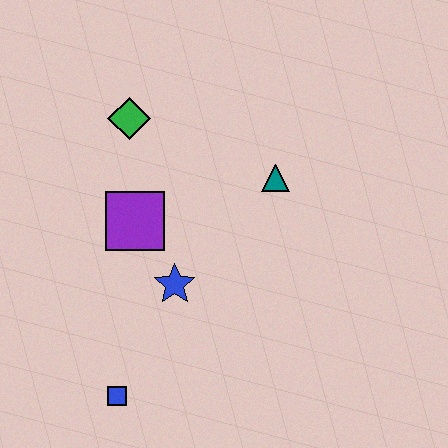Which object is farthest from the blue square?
The green diamond is farthest from the blue square.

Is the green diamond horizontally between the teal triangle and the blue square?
Yes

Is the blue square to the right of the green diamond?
No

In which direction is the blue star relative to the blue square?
The blue star is above the blue square.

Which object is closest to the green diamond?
The purple square is closest to the green diamond.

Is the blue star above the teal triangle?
No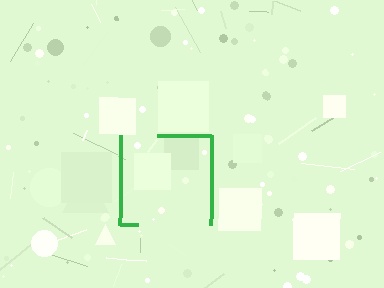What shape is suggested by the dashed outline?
The dashed outline suggests a square.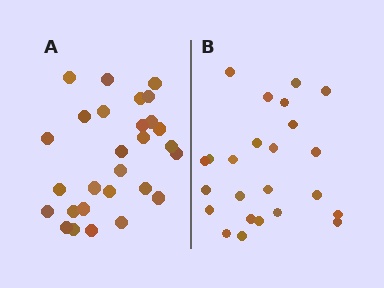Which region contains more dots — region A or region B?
Region A (the left region) has more dots.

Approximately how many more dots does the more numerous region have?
Region A has about 4 more dots than region B.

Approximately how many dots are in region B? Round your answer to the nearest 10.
About 20 dots. (The exact count is 24, which rounds to 20.)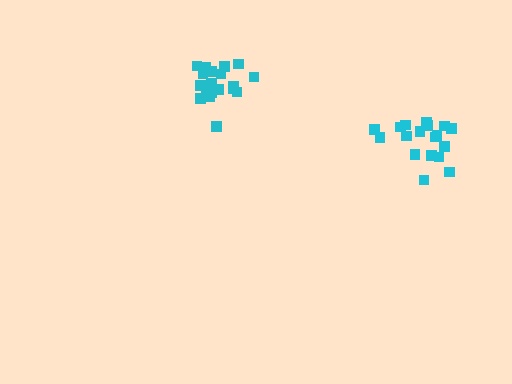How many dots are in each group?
Group 1: 19 dots, Group 2: 18 dots (37 total).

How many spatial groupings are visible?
There are 2 spatial groupings.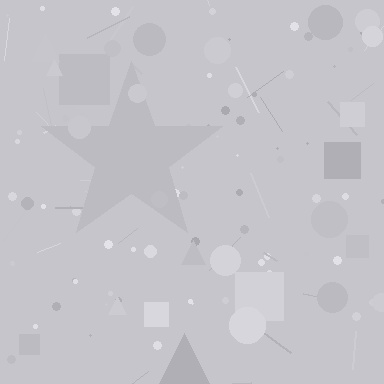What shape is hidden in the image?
A star is hidden in the image.